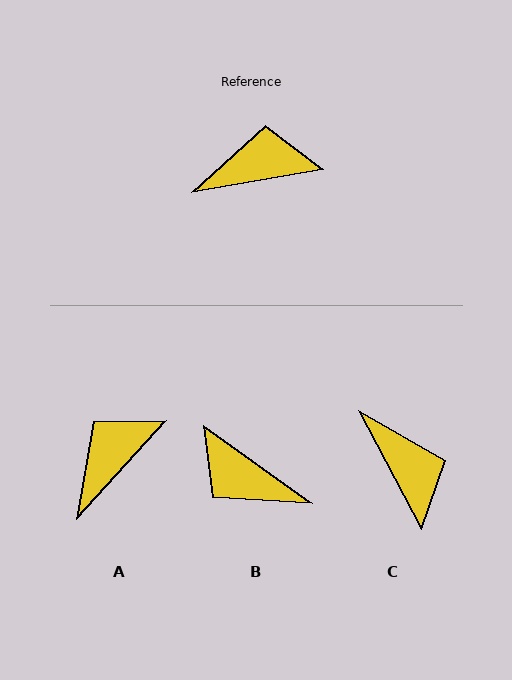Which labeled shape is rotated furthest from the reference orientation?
B, about 134 degrees away.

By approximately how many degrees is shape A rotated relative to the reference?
Approximately 38 degrees counter-clockwise.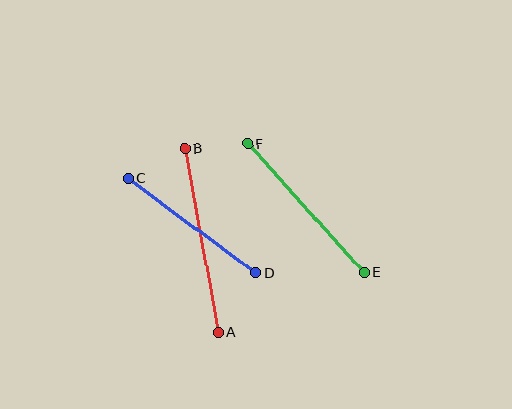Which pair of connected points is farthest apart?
Points A and B are farthest apart.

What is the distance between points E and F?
The distance is approximately 173 pixels.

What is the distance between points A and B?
The distance is approximately 187 pixels.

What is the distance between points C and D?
The distance is approximately 159 pixels.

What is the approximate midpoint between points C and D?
The midpoint is at approximately (192, 225) pixels.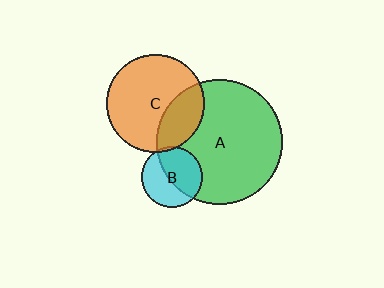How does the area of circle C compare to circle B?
Approximately 2.5 times.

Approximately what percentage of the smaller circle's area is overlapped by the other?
Approximately 5%.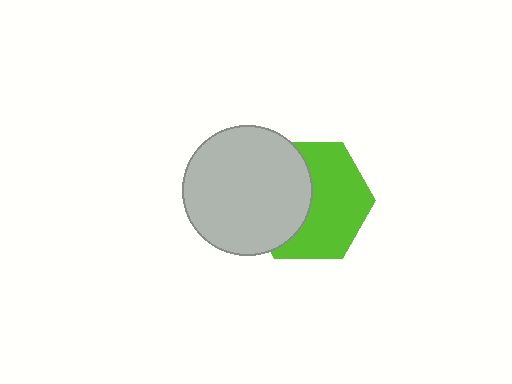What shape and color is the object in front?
The object in front is a light gray circle.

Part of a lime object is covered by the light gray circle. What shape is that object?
It is a hexagon.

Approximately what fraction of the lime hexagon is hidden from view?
Roughly 43% of the lime hexagon is hidden behind the light gray circle.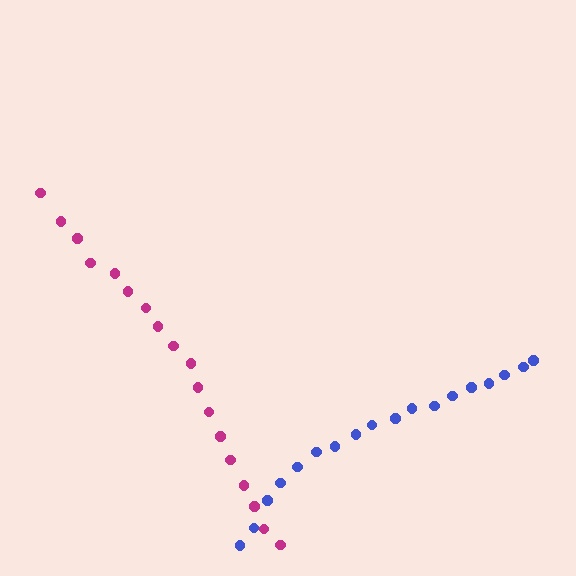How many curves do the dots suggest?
There are 2 distinct paths.